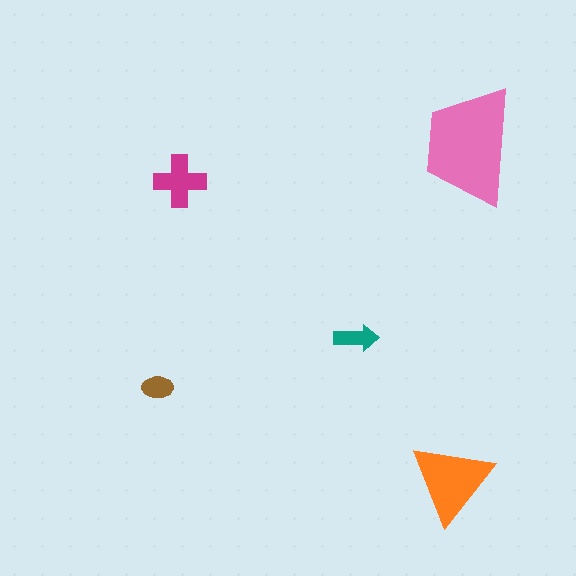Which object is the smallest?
The brown ellipse.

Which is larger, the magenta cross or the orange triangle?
The orange triangle.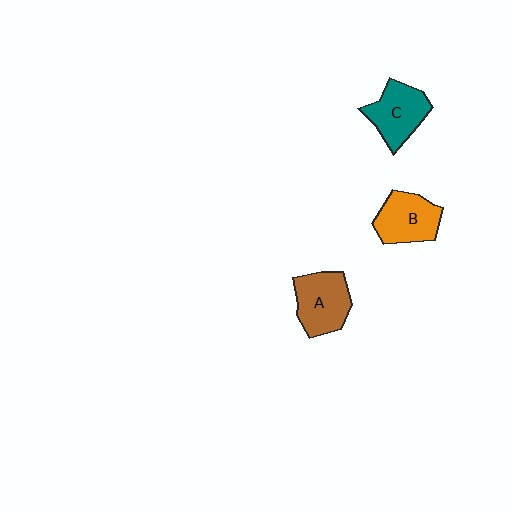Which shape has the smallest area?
Shape B (orange).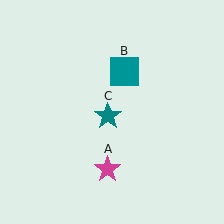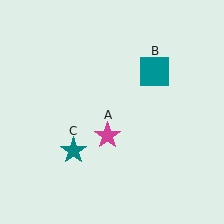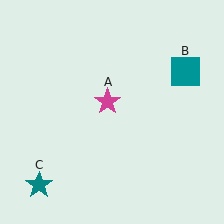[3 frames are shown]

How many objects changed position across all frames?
3 objects changed position: magenta star (object A), teal square (object B), teal star (object C).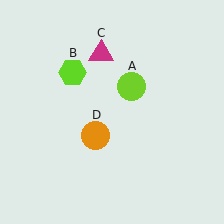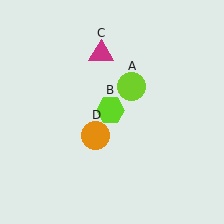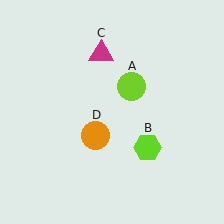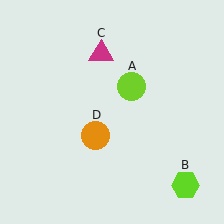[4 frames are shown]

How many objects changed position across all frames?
1 object changed position: lime hexagon (object B).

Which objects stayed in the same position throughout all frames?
Lime circle (object A) and magenta triangle (object C) and orange circle (object D) remained stationary.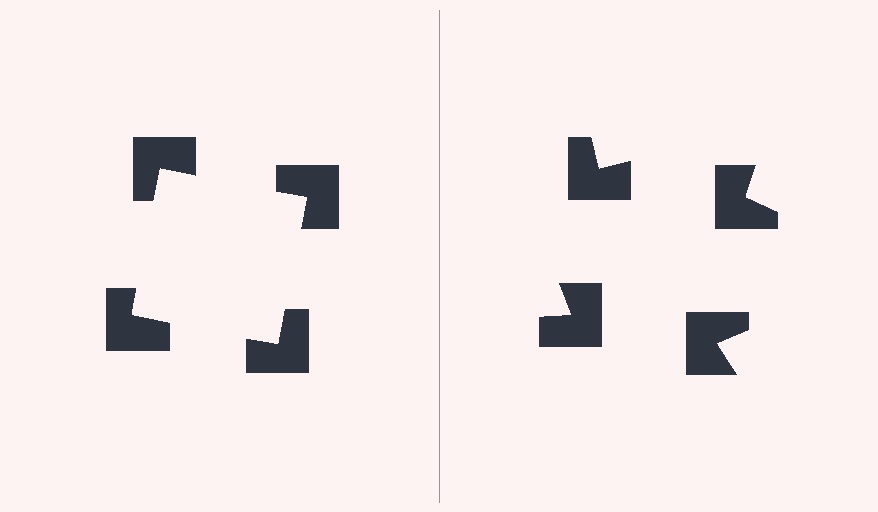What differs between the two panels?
The notched squares are positioned identically on both sides; only the wedge orientations differ. On the left they align to a square; on the right they are misaligned.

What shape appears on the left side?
An illusory square.